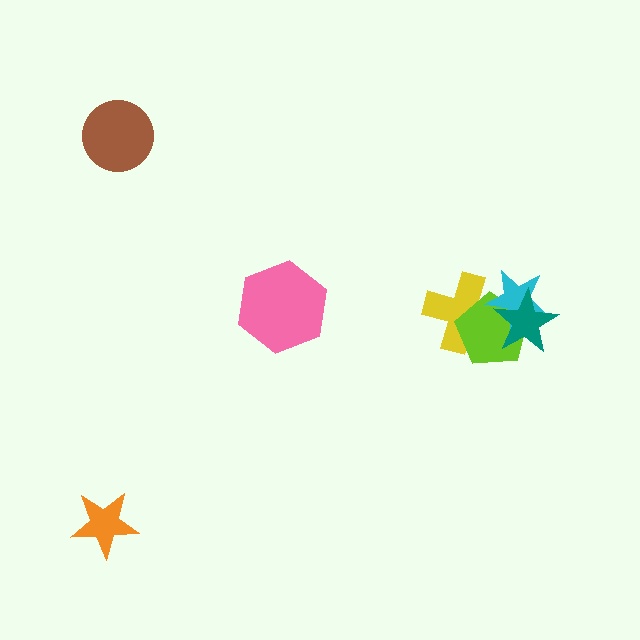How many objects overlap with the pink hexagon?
0 objects overlap with the pink hexagon.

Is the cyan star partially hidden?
Yes, it is partially covered by another shape.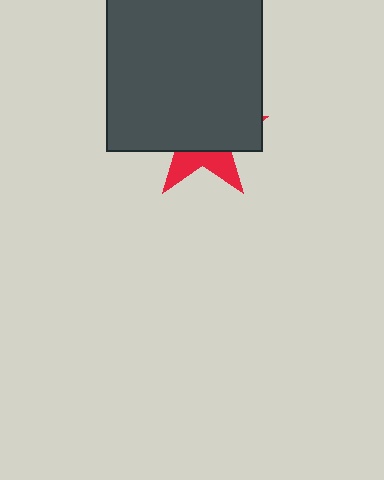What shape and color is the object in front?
The object in front is a dark gray square.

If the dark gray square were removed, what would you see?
You would see the complete red star.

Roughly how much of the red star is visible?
A small part of it is visible (roughly 31%).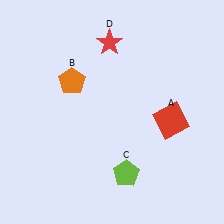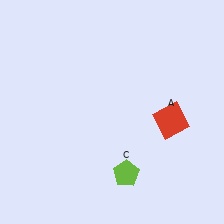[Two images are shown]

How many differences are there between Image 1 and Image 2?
There are 2 differences between the two images.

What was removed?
The orange pentagon (B), the red star (D) were removed in Image 2.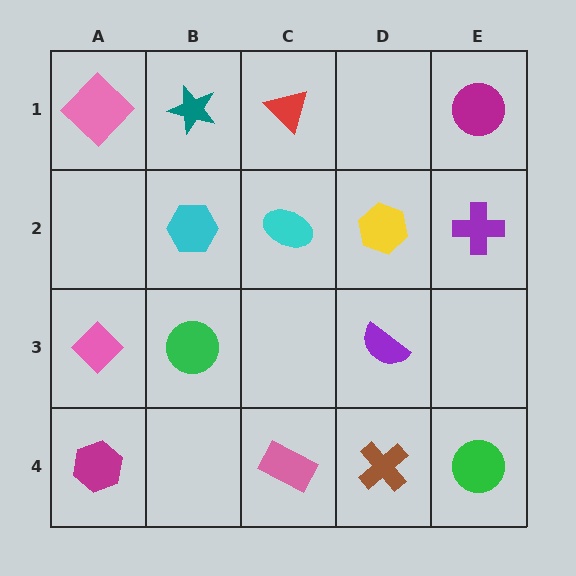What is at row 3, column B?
A green circle.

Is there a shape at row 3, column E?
No, that cell is empty.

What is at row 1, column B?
A teal star.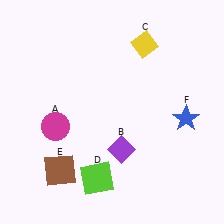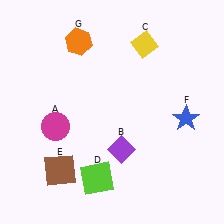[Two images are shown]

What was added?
An orange hexagon (G) was added in Image 2.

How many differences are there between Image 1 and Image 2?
There is 1 difference between the two images.